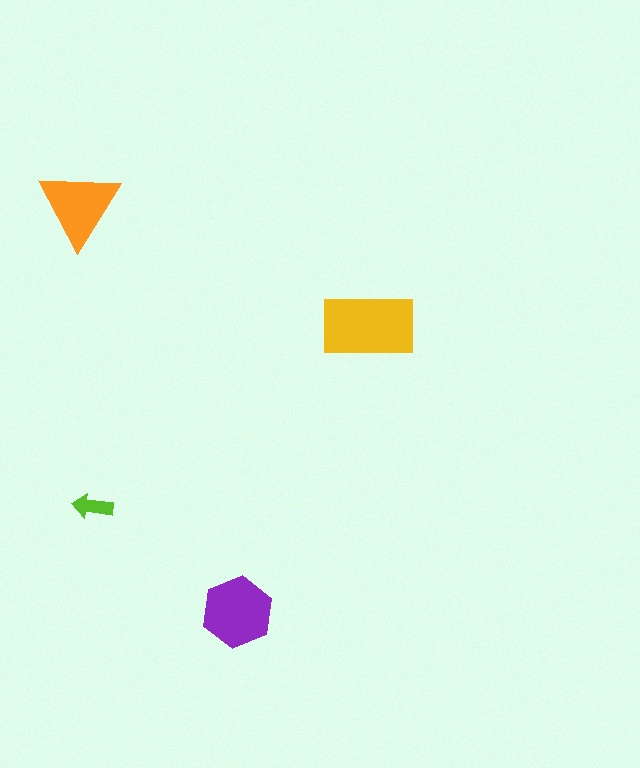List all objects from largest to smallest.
The yellow rectangle, the purple hexagon, the orange triangle, the lime arrow.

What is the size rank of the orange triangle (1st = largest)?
3rd.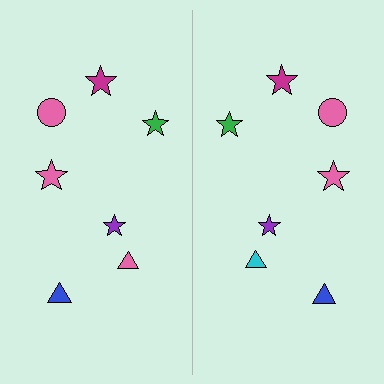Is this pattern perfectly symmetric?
No, the pattern is not perfectly symmetric. The cyan triangle on the right side breaks the symmetry — its mirror counterpart is pink.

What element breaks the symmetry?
The cyan triangle on the right side breaks the symmetry — its mirror counterpart is pink.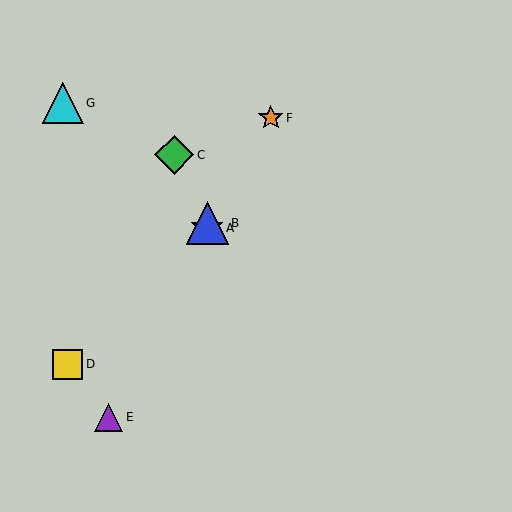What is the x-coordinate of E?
Object E is at x≈109.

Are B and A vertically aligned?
Yes, both are at x≈207.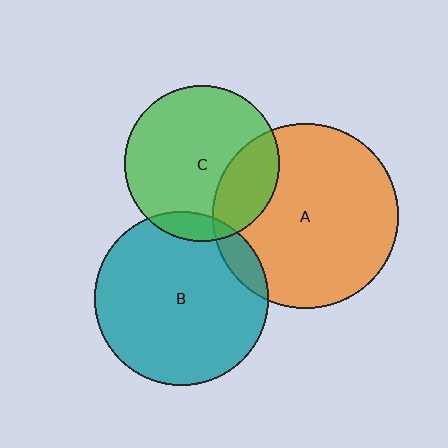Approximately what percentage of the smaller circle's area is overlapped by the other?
Approximately 10%.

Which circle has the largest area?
Circle A (orange).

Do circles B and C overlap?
Yes.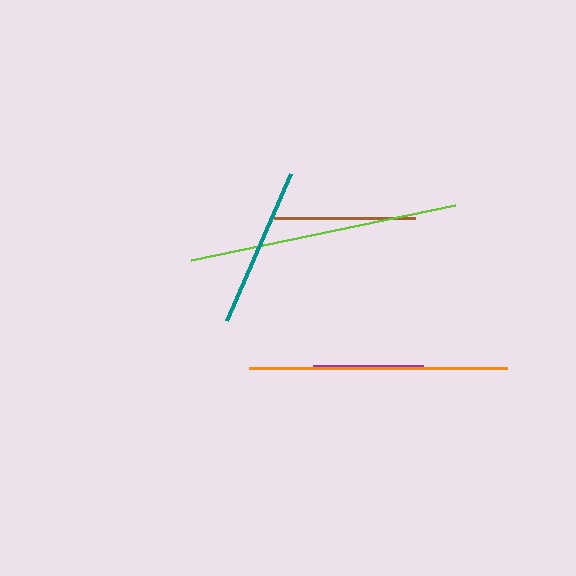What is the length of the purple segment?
The purple segment is approximately 110 pixels long.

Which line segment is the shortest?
The purple line is the shortest at approximately 110 pixels.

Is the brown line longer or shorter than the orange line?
The orange line is longer than the brown line.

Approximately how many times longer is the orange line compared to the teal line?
The orange line is approximately 1.6 times the length of the teal line.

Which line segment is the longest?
The lime line is the longest at approximately 270 pixels.